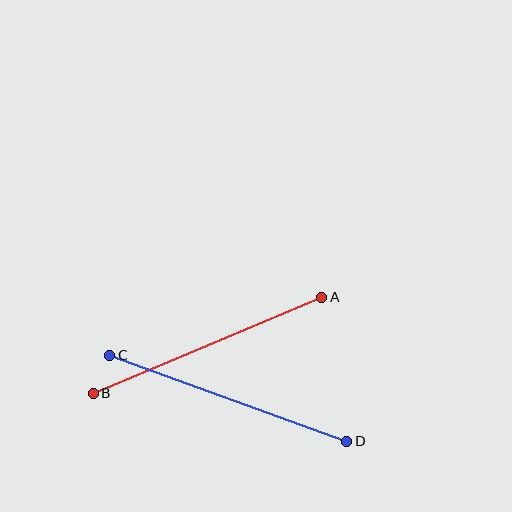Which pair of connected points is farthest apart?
Points C and D are farthest apart.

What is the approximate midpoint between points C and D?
The midpoint is at approximately (228, 398) pixels.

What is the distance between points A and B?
The distance is approximately 248 pixels.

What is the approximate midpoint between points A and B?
The midpoint is at approximately (207, 345) pixels.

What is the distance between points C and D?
The distance is approximately 252 pixels.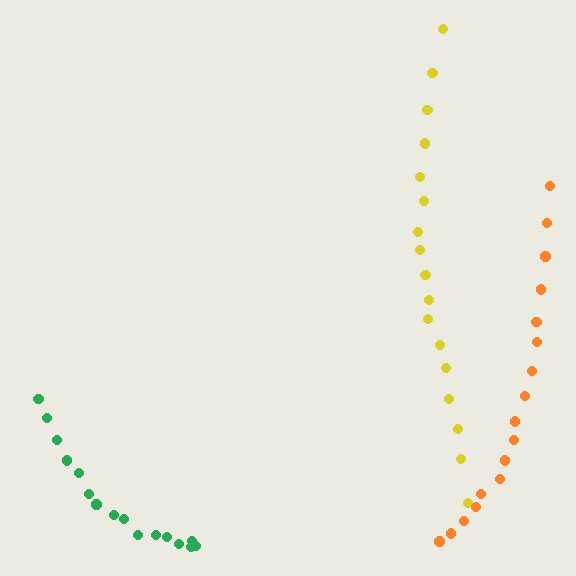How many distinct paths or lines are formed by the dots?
There are 3 distinct paths.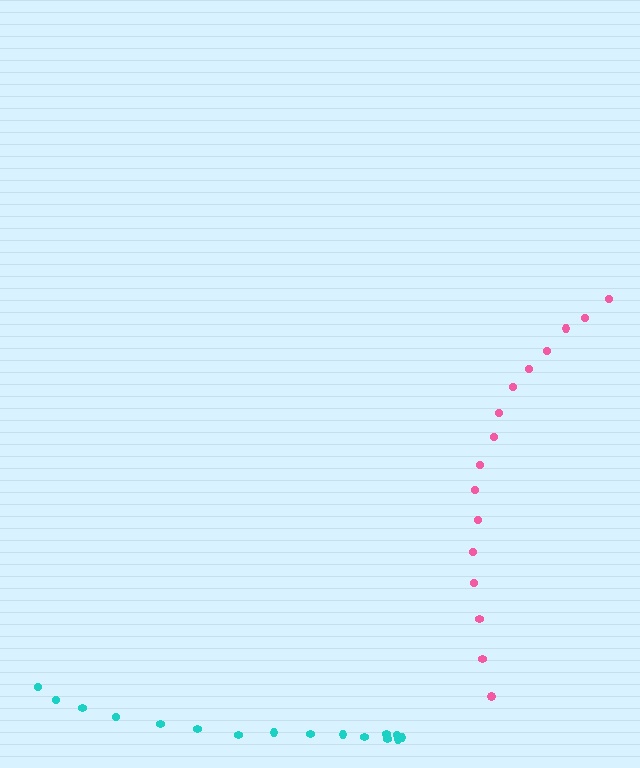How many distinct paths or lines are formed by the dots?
There are 2 distinct paths.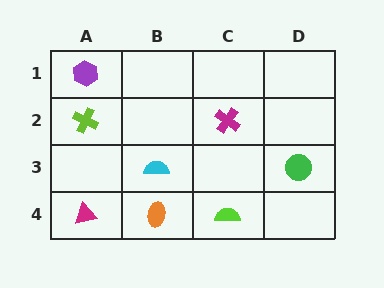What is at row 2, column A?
A lime cross.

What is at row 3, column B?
A cyan semicircle.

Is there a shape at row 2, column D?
No, that cell is empty.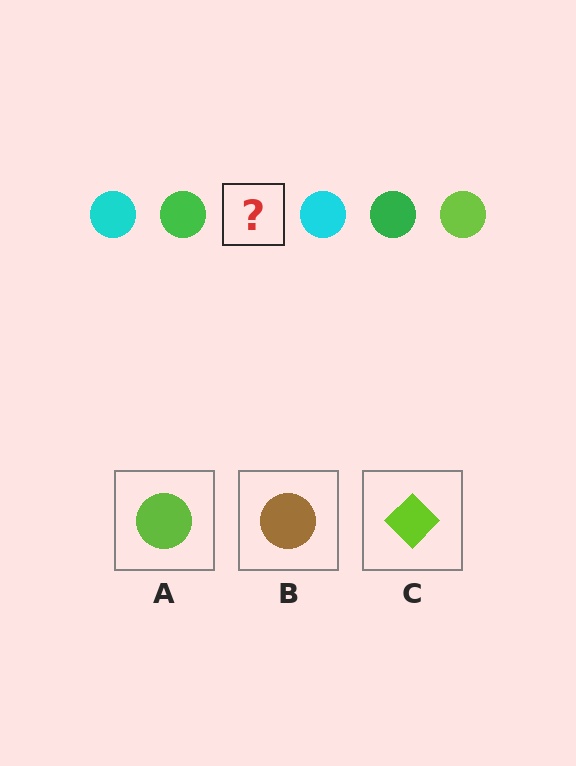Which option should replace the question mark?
Option A.